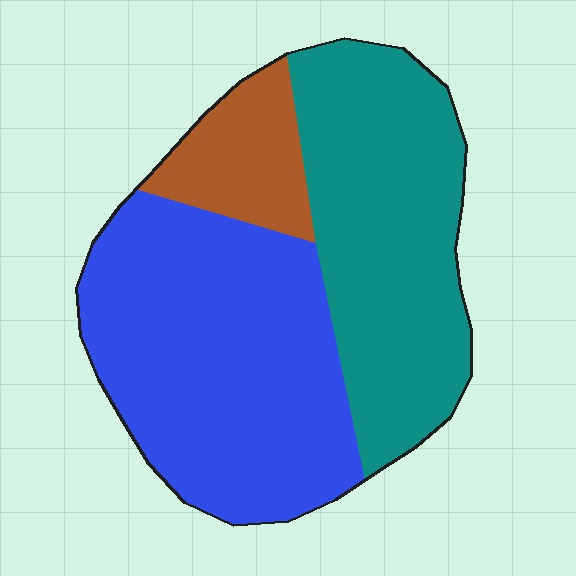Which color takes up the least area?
Brown, at roughly 10%.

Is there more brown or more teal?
Teal.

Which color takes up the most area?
Blue, at roughly 50%.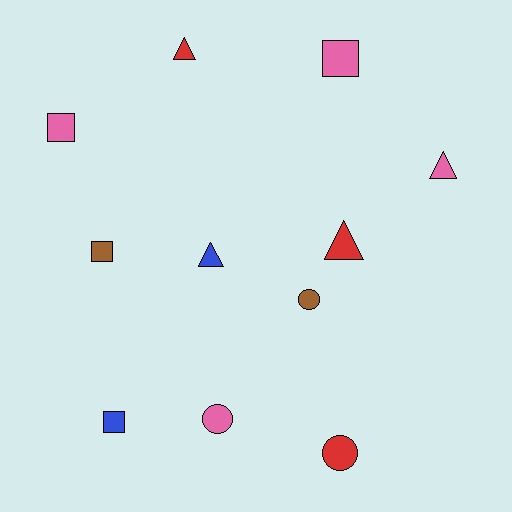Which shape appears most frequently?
Triangle, with 4 objects.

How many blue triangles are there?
There is 1 blue triangle.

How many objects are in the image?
There are 11 objects.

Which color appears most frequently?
Pink, with 4 objects.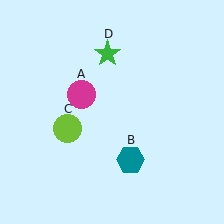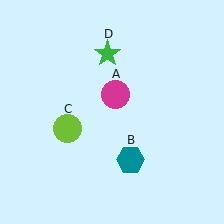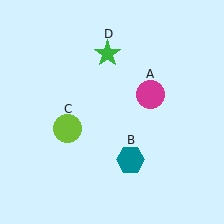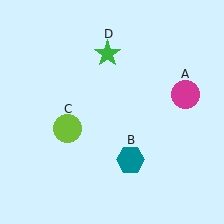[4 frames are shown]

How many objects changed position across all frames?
1 object changed position: magenta circle (object A).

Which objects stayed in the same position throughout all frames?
Teal hexagon (object B) and lime circle (object C) and green star (object D) remained stationary.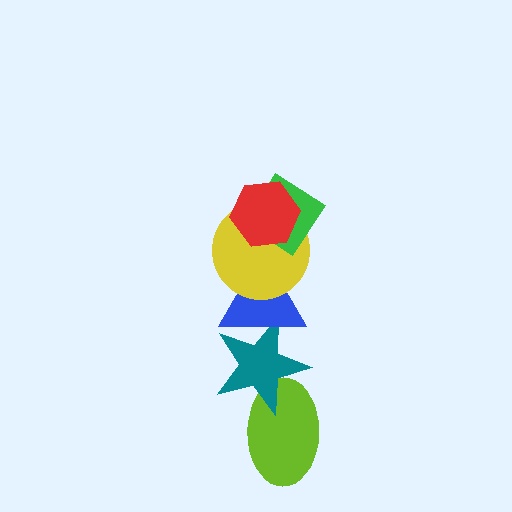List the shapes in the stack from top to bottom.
From top to bottom: the red hexagon, the green diamond, the yellow circle, the blue triangle, the teal star, the lime ellipse.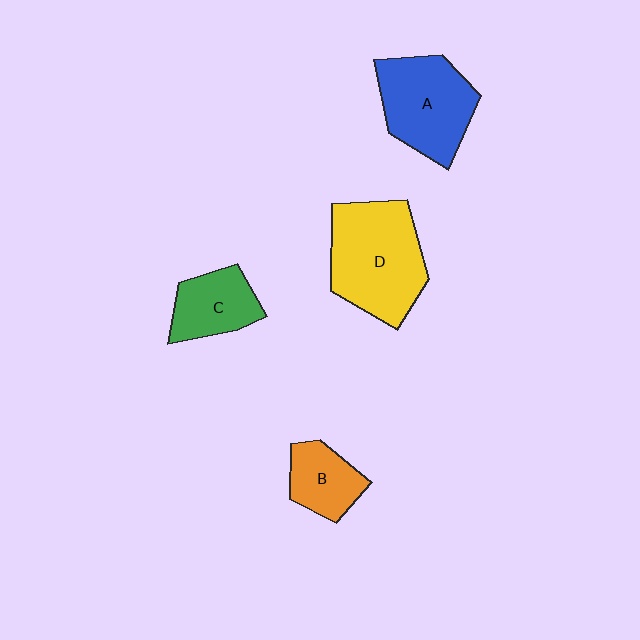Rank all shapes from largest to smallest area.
From largest to smallest: D (yellow), A (blue), C (green), B (orange).